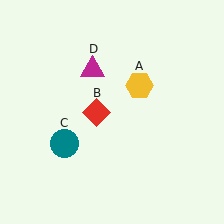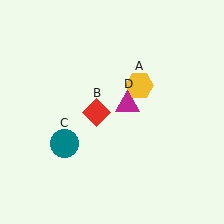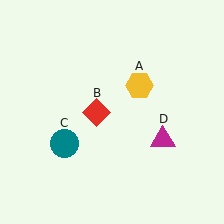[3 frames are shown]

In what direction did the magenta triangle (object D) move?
The magenta triangle (object D) moved down and to the right.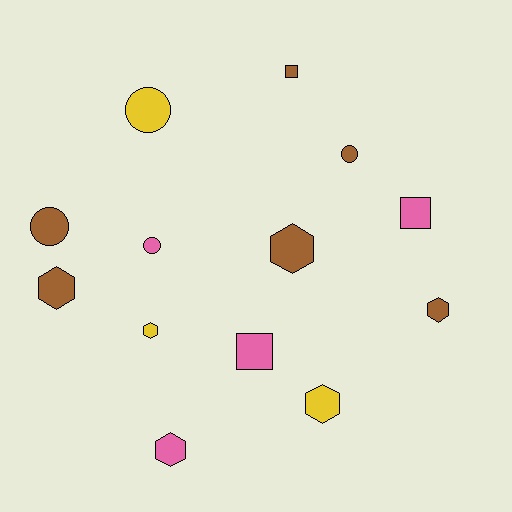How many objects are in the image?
There are 13 objects.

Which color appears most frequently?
Brown, with 6 objects.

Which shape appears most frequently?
Hexagon, with 6 objects.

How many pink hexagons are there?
There is 1 pink hexagon.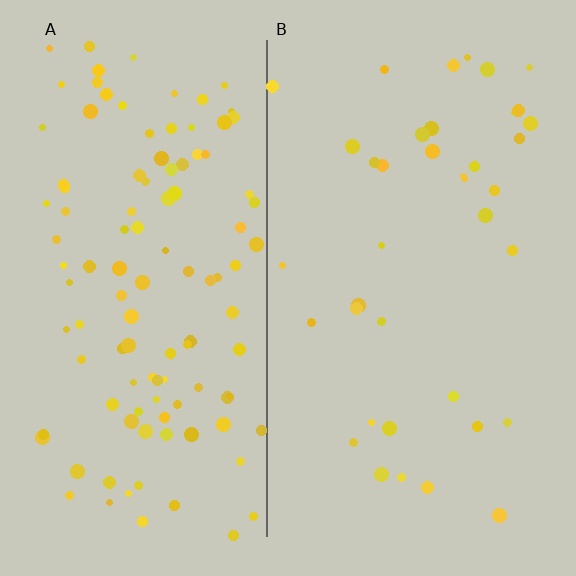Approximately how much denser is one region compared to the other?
Approximately 3.0× — region A over region B.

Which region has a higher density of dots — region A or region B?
A (the left).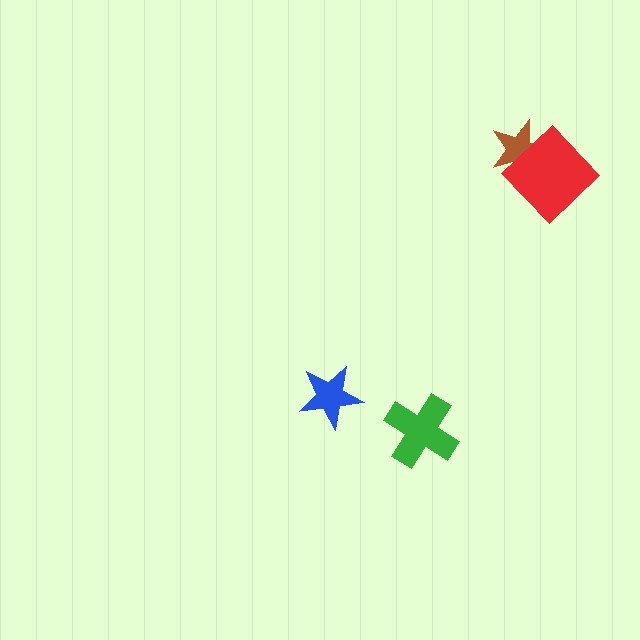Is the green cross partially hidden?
No, no other shape covers it.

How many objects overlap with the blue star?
0 objects overlap with the blue star.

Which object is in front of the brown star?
The red diamond is in front of the brown star.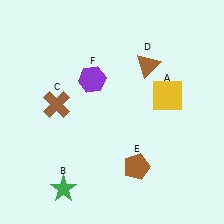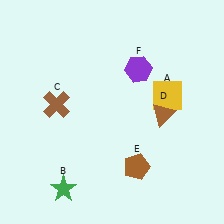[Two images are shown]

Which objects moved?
The objects that moved are: the brown triangle (D), the purple hexagon (F).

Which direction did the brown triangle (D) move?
The brown triangle (D) moved down.